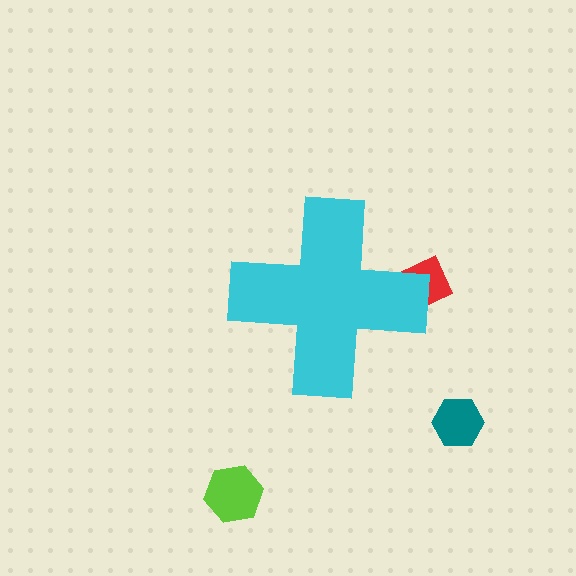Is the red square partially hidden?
Yes, the red square is partially hidden behind the cyan cross.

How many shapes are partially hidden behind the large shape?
1 shape is partially hidden.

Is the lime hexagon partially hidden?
No, the lime hexagon is fully visible.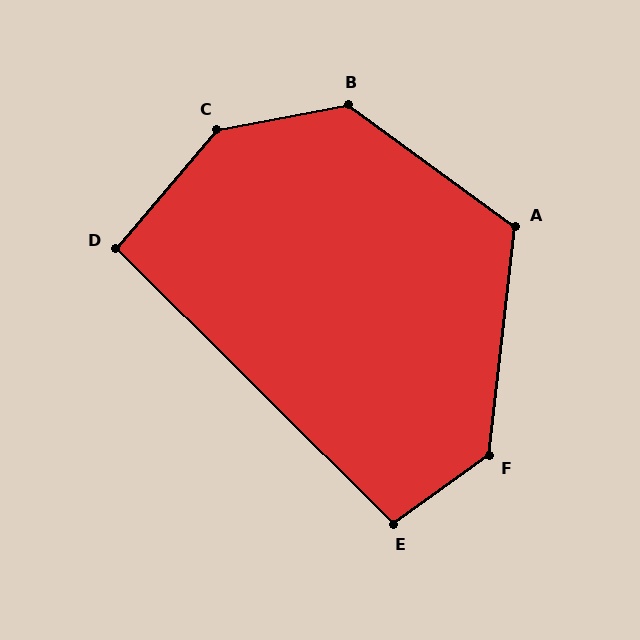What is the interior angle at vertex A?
Approximately 120 degrees (obtuse).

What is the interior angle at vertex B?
Approximately 134 degrees (obtuse).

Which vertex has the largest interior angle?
C, at approximately 141 degrees.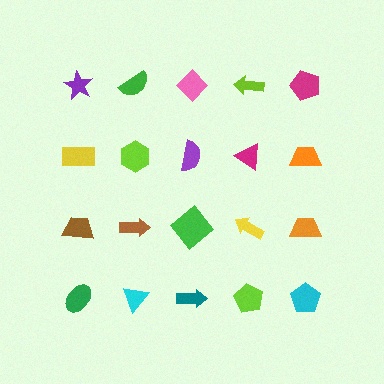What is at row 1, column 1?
A purple star.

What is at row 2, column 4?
A magenta triangle.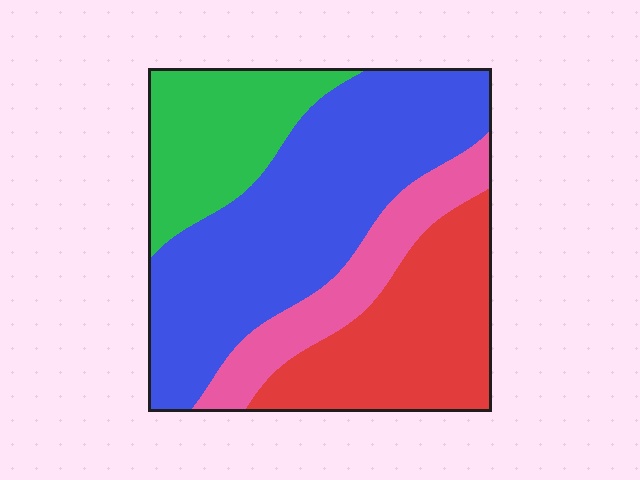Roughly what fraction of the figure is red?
Red covers around 25% of the figure.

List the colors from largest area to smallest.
From largest to smallest: blue, red, green, pink.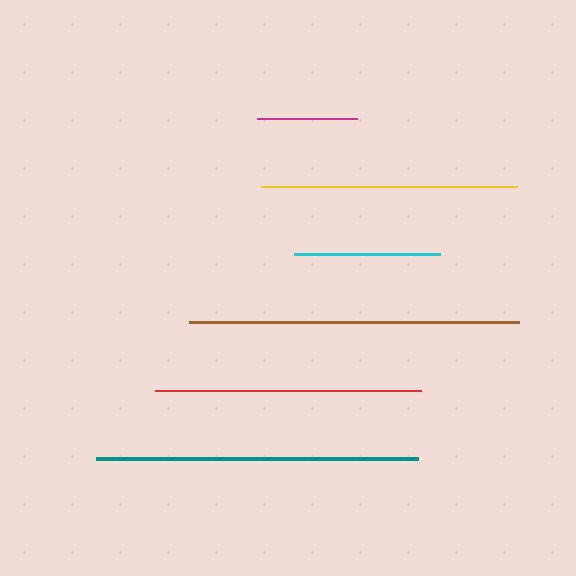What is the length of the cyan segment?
The cyan segment is approximately 146 pixels long.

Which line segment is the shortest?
The magenta line is the shortest at approximately 99 pixels.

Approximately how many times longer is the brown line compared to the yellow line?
The brown line is approximately 1.3 times the length of the yellow line.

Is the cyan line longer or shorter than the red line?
The red line is longer than the cyan line.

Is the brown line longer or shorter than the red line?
The brown line is longer than the red line.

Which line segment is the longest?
The brown line is the longest at approximately 330 pixels.